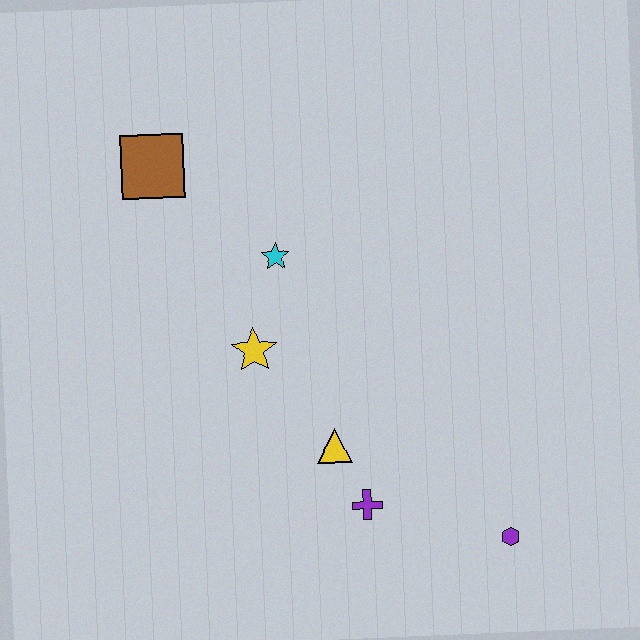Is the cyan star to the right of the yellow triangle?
No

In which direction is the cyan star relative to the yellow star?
The cyan star is above the yellow star.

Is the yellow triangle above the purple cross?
Yes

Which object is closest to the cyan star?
The yellow star is closest to the cyan star.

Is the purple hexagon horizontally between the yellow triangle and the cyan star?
No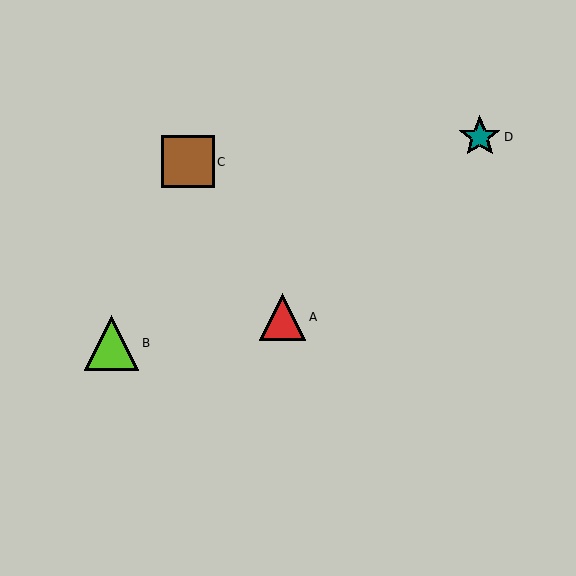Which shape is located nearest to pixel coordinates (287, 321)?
The red triangle (labeled A) at (283, 317) is nearest to that location.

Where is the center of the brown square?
The center of the brown square is at (188, 162).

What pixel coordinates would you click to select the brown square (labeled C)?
Click at (188, 162) to select the brown square C.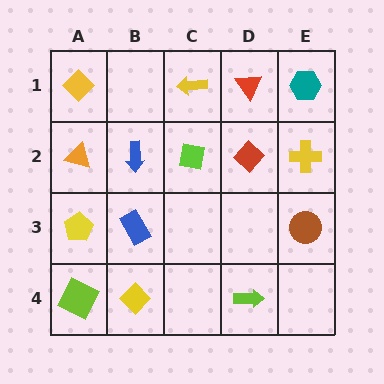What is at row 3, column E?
A brown circle.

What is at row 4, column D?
A lime arrow.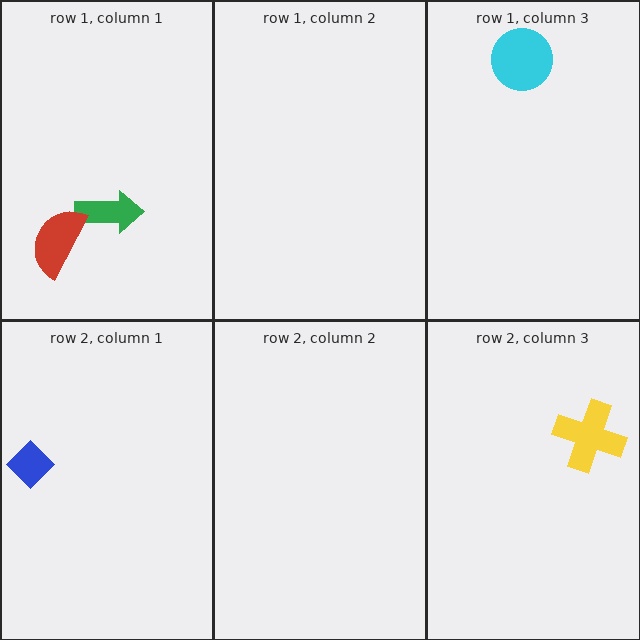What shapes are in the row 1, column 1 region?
The green arrow, the red semicircle.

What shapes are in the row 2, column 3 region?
The yellow cross.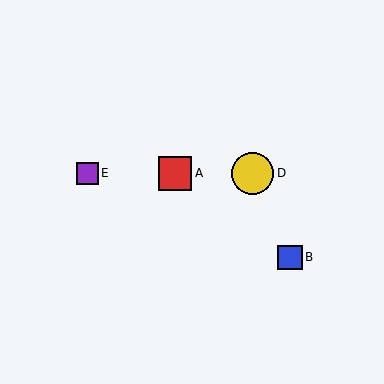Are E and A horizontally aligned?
Yes, both are at y≈173.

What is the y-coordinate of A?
Object A is at y≈173.